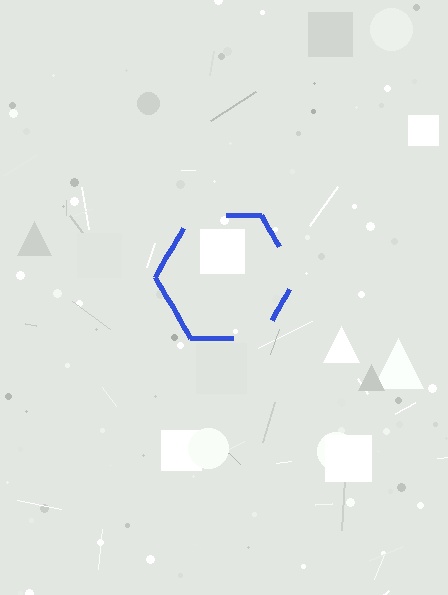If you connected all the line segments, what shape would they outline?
They would outline a hexagon.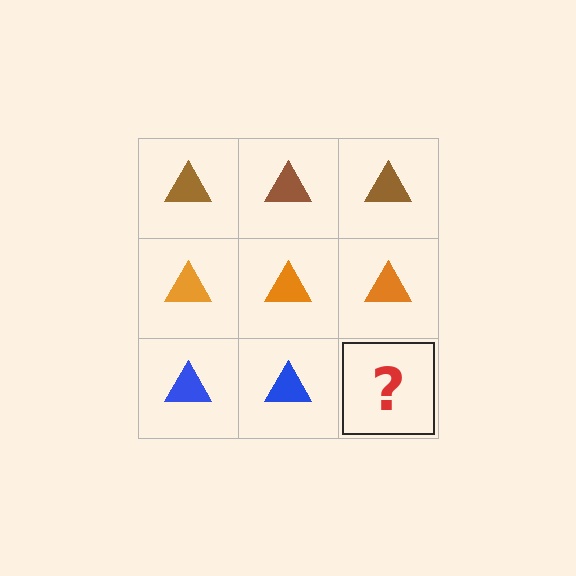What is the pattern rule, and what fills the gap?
The rule is that each row has a consistent color. The gap should be filled with a blue triangle.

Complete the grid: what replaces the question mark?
The question mark should be replaced with a blue triangle.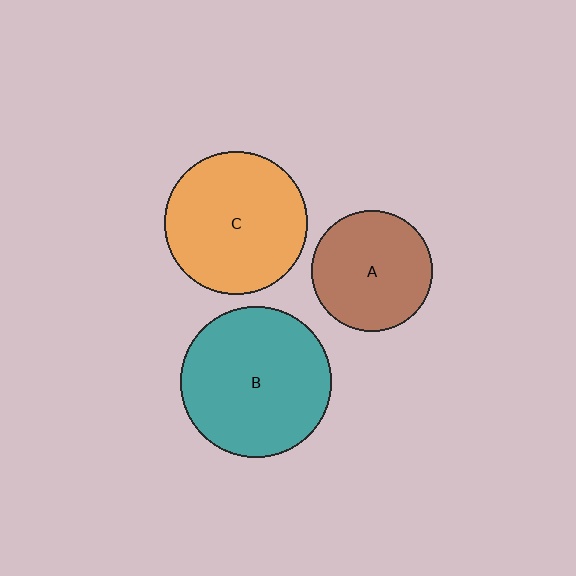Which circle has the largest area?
Circle B (teal).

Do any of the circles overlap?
No, none of the circles overlap.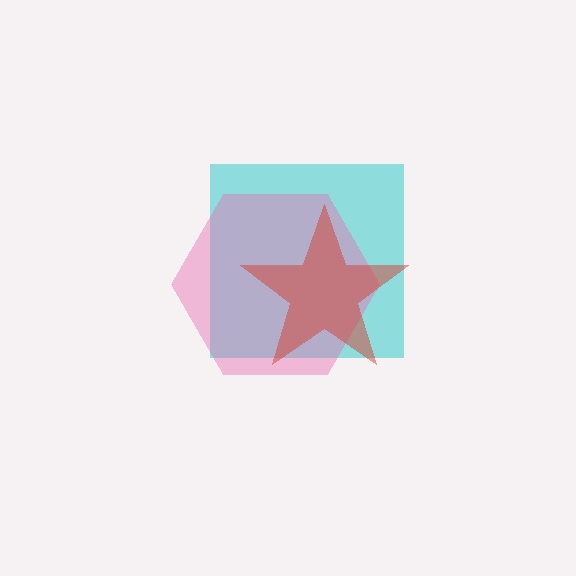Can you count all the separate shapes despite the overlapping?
Yes, there are 3 separate shapes.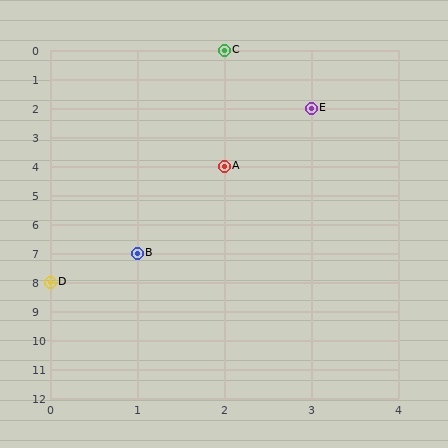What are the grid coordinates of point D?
Point D is at grid coordinates (0, 8).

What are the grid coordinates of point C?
Point C is at grid coordinates (2, 0).